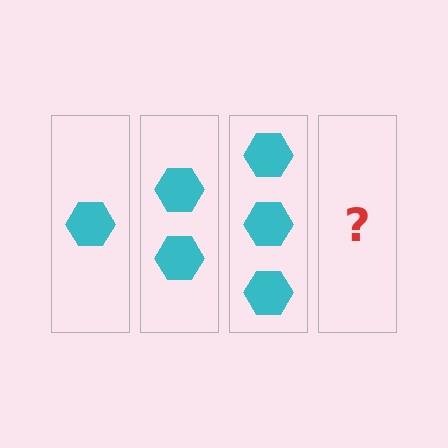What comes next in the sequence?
The next element should be 4 hexagons.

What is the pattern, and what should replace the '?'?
The pattern is that each step adds one more hexagon. The '?' should be 4 hexagons.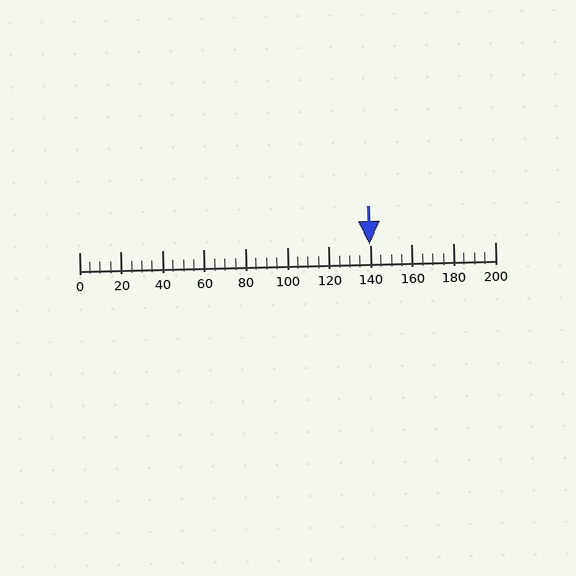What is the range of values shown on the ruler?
The ruler shows values from 0 to 200.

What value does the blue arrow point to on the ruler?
The blue arrow points to approximately 140.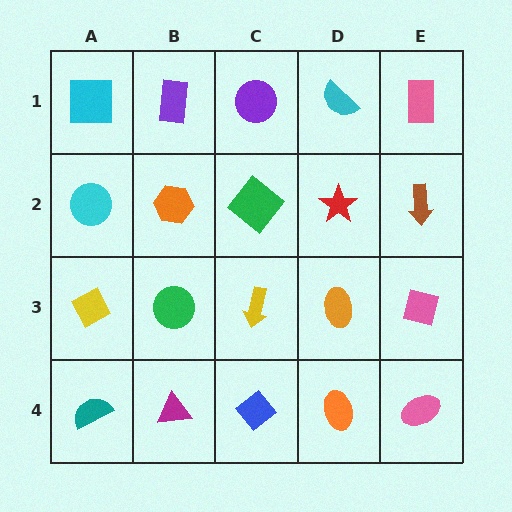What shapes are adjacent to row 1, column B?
An orange hexagon (row 2, column B), a cyan square (row 1, column A), a purple circle (row 1, column C).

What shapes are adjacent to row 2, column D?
A cyan semicircle (row 1, column D), an orange ellipse (row 3, column D), a green diamond (row 2, column C), a brown arrow (row 2, column E).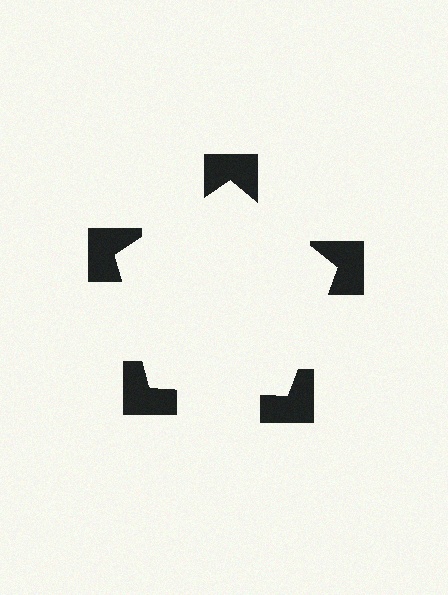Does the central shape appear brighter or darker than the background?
It typically appears slightly brighter than the background, even though no actual brightness change is drawn.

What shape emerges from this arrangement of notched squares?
An illusory pentagon — its edges are inferred from the aligned wedge cuts in the notched squares, not physically drawn.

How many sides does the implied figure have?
5 sides.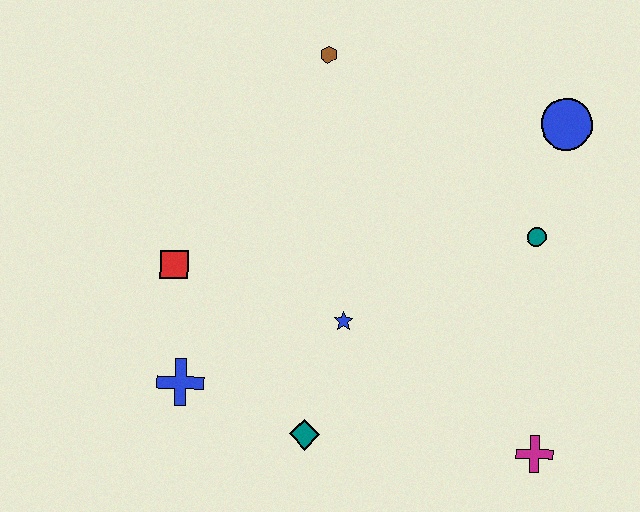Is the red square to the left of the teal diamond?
Yes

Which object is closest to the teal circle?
The blue circle is closest to the teal circle.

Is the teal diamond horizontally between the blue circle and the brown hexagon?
No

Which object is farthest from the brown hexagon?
The magenta cross is farthest from the brown hexagon.